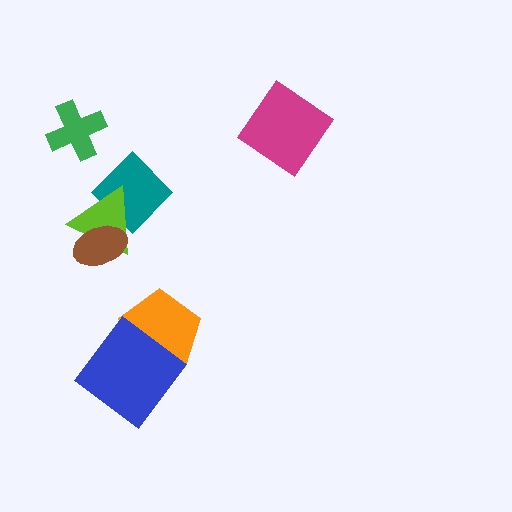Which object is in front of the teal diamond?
The lime triangle is in front of the teal diamond.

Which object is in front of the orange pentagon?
The blue diamond is in front of the orange pentagon.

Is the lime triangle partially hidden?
Yes, it is partially covered by another shape.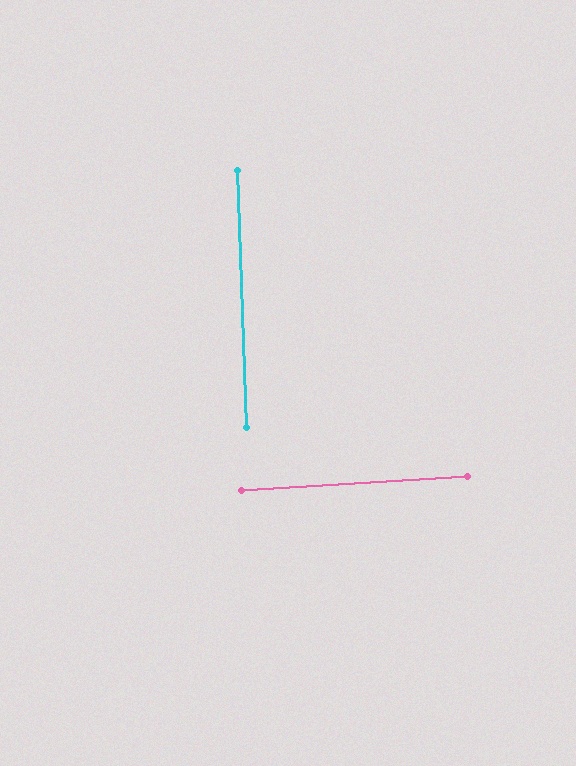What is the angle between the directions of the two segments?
Approximately 89 degrees.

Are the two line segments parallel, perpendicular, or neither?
Perpendicular — they meet at approximately 89°.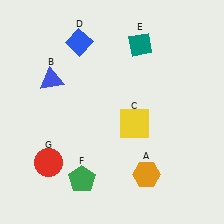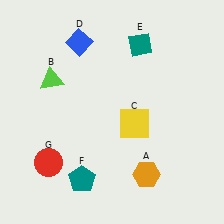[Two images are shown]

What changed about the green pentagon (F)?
In Image 1, F is green. In Image 2, it changed to teal.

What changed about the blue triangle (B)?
In Image 1, B is blue. In Image 2, it changed to lime.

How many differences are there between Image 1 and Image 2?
There are 2 differences between the two images.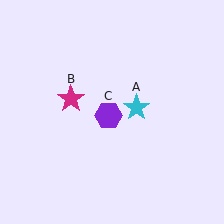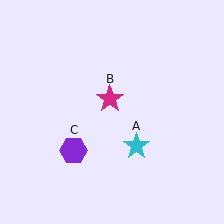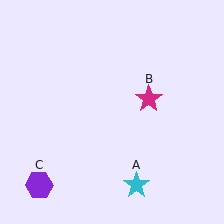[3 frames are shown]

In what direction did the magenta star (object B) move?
The magenta star (object B) moved right.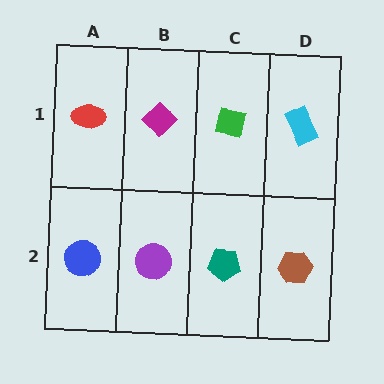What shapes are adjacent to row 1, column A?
A blue circle (row 2, column A), a magenta diamond (row 1, column B).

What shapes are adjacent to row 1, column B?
A purple circle (row 2, column B), a red ellipse (row 1, column A), a green square (row 1, column C).